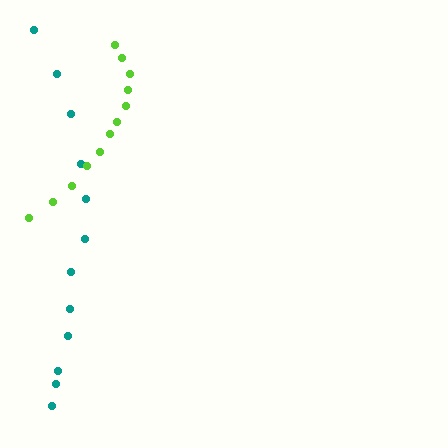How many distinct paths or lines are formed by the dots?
There are 2 distinct paths.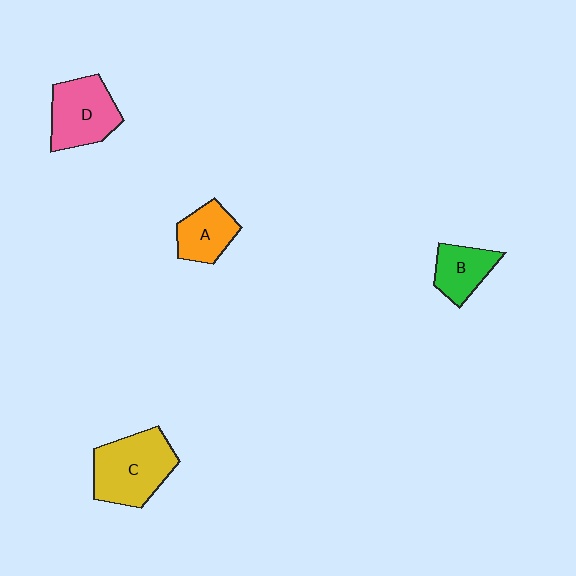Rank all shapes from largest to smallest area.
From largest to smallest: C (yellow), D (pink), A (orange), B (green).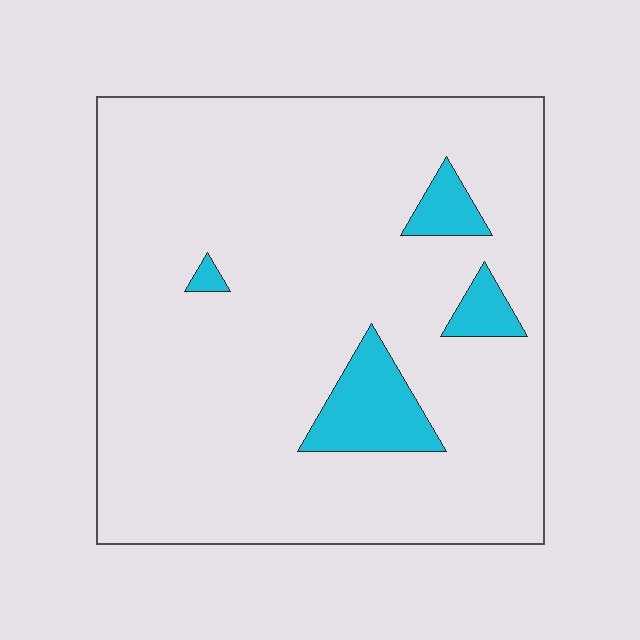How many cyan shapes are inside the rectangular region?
4.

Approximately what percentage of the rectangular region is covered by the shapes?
Approximately 10%.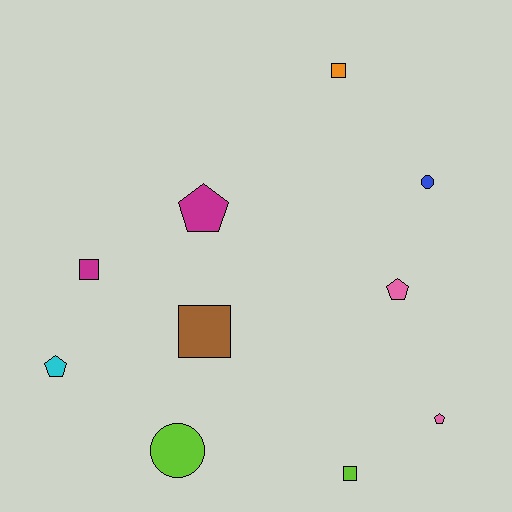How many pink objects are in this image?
There are 2 pink objects.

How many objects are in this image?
There are 10 objects.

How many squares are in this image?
There are 4 squares.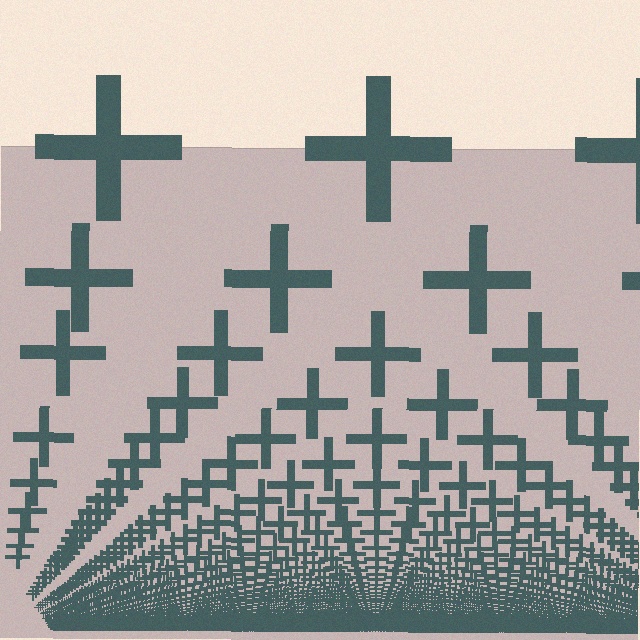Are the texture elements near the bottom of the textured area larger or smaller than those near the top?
Smaller. The gradient is inverted — elements near the bottom are smaller and denser.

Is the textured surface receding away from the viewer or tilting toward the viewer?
The surface appears to tilt toward the viewer. Texture elements get larger and sparser toward the top.